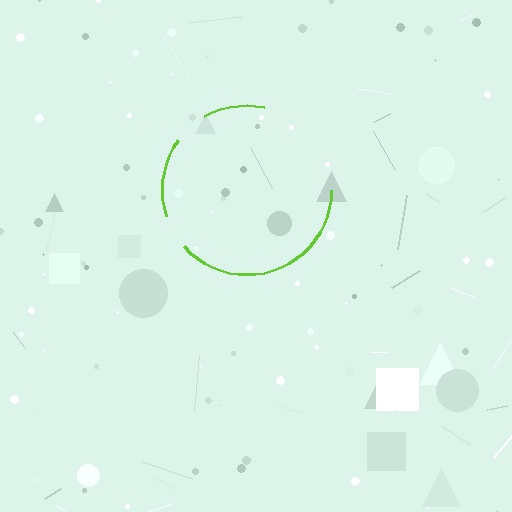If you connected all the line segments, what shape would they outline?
They would outline a circle.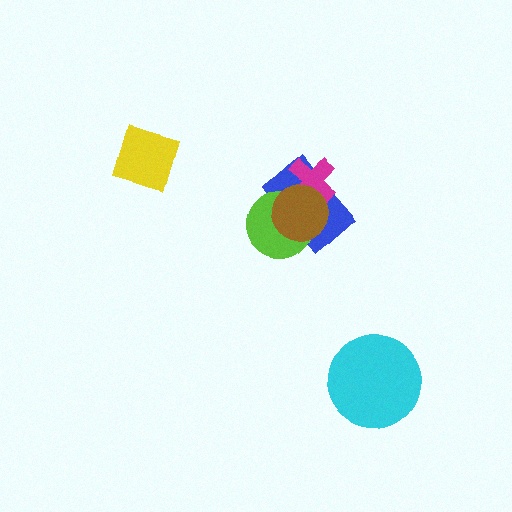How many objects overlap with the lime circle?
2 objects overlap with the lime circle.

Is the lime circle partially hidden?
Yes, it is partially covered by another shape.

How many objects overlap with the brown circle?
3 objects overlap with the brown circle.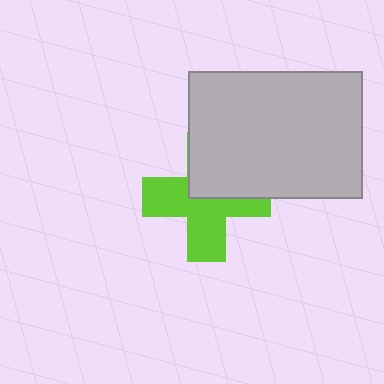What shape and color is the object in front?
The object in front is a light gray rectangle.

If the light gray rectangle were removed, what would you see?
You would see the complete lime cross.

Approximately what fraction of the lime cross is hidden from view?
Roughly 42% of the lime cross is hidden behind the light gray rectangle.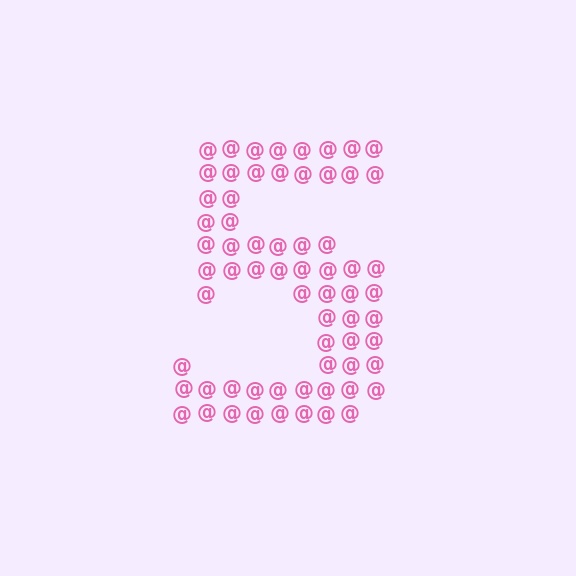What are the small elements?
The small elements are at signs.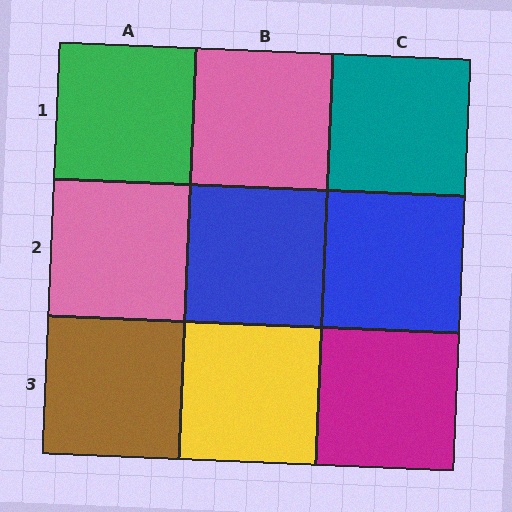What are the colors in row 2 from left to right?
Pink, blue, blue.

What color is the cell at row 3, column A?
Brown.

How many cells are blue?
2 cells are blue.